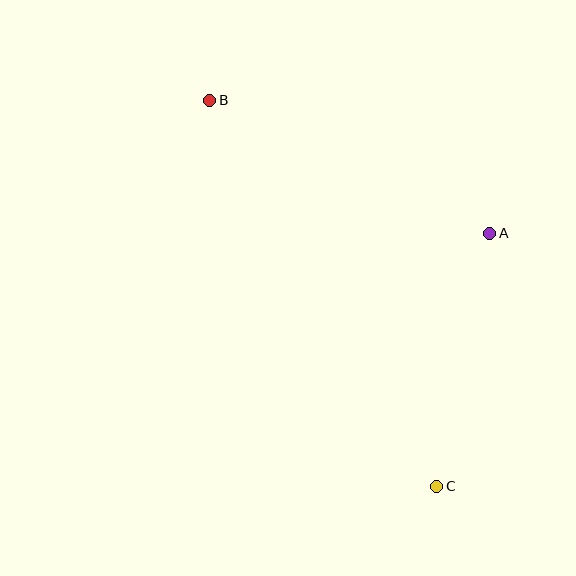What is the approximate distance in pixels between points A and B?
The distance between A and B is approximately 310 pixels.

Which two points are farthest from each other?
Points B and C are farthest from each other.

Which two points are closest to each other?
Points A and C are closest to each other.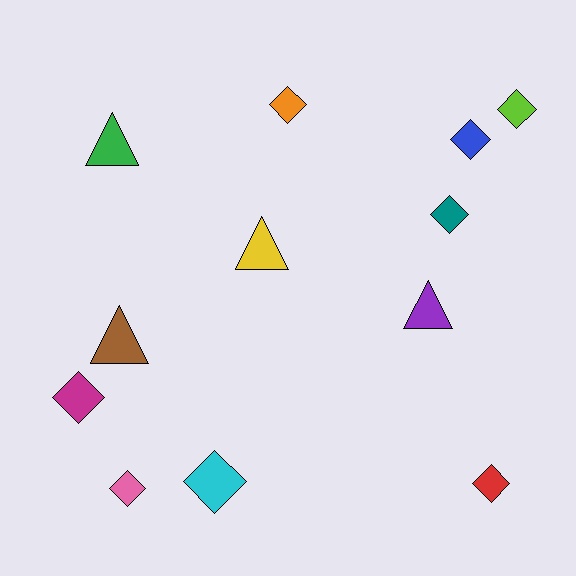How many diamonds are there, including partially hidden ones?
There are 8 diamonds.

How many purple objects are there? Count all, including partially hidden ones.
There is 1 purple object.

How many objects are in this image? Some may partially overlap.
There are 12 objects.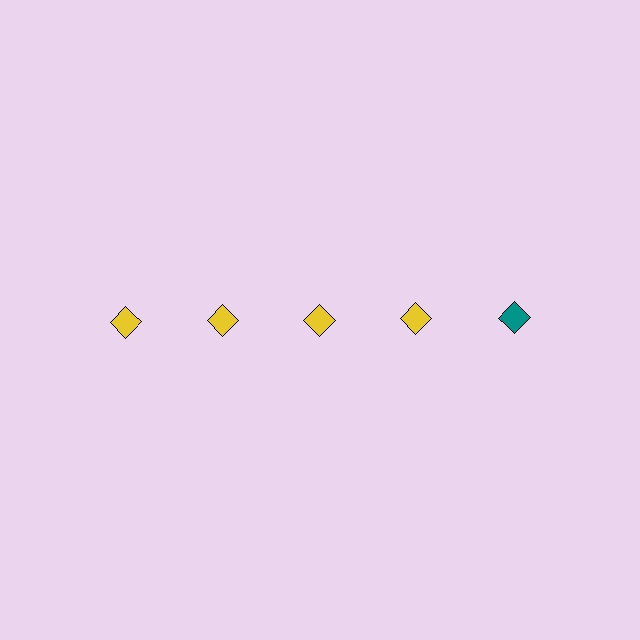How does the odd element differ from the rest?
It has a different color: teal instead of yellow.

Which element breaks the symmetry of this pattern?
The teal diamond in the top row, rightmost column breaks the symmetry. All other shapes are yellow diamonds.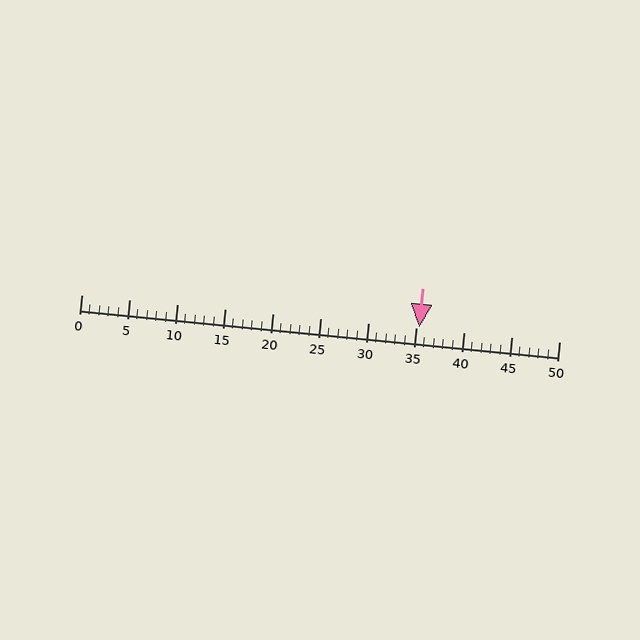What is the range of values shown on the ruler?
The ruler shows values from 0 to 50.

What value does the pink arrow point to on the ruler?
The pink arrow points to approximately 35.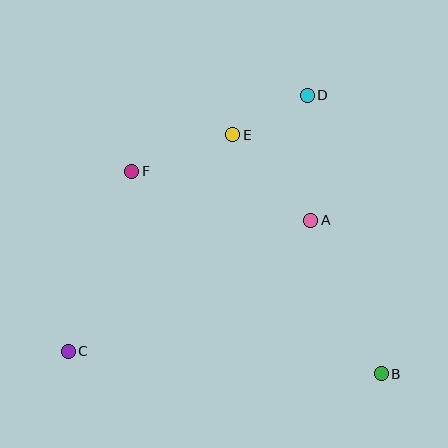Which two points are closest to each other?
Points D and E are closest to each other.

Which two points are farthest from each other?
Points C and D are farthest from each other.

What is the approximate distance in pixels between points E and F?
The distance between E and F is approximately 108 pixels.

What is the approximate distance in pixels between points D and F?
The distance between D and F is approximately 191 pixels.